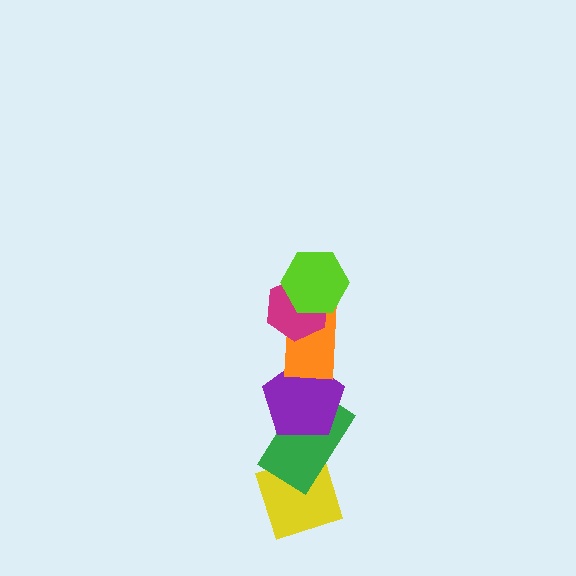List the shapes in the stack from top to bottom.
From top to bottom: the lime hexagon, the magenta hexagon, the orange rectangle, the purple pentagon, the green rectangle, the yellow diamond.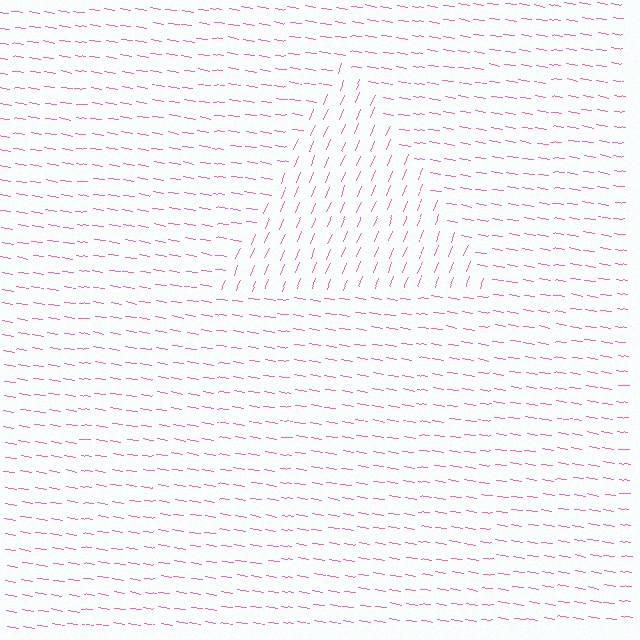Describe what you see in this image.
The image is filled with small pink line segments. A triangle region in the image has lines oriented differently from the surrounding lines, creating a visible texture boundary.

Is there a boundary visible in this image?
Yes, there is a texture boundary formed by a change in line orientation.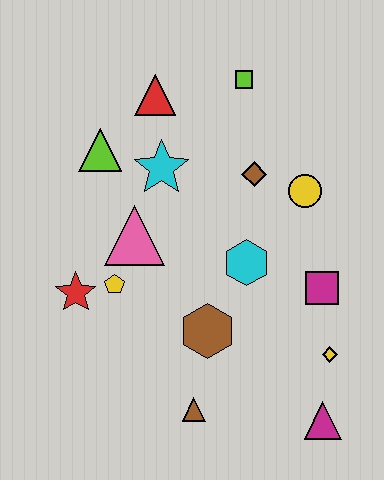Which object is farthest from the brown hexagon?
The lime square is farthest from the brown hexagon.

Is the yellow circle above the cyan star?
No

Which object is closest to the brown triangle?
The brown hexagon is closest to the brown triangle.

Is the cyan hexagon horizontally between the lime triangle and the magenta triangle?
Yes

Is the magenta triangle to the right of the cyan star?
Yes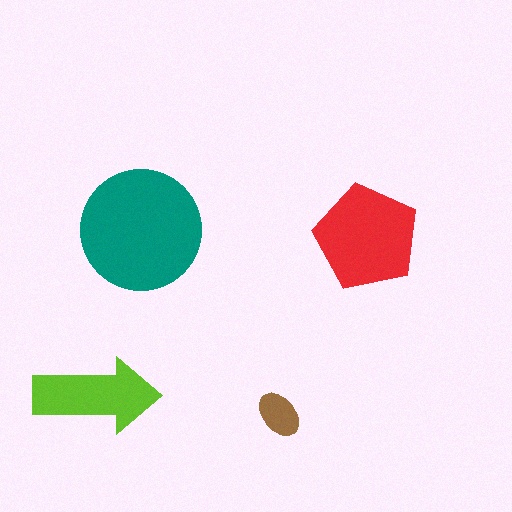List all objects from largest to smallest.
The teal circle, the red pentagon, the lime arrow, the brown ellipse.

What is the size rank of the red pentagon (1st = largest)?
2nd.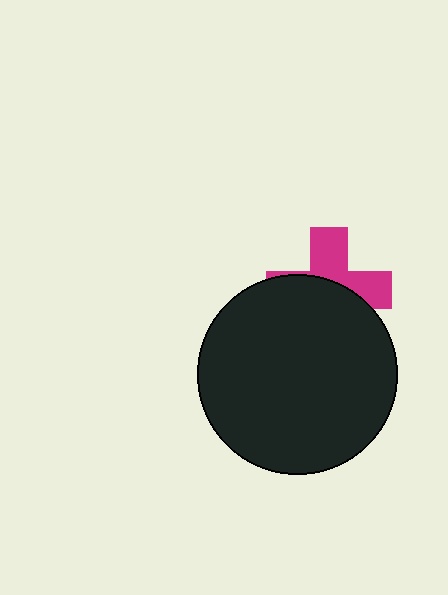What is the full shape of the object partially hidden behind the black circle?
The partially hidden object is a magenta cross.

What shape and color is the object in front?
The object in front is a black circle.